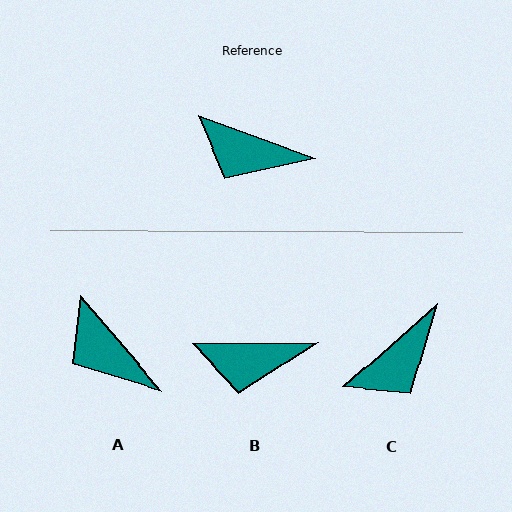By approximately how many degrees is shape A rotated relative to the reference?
Approximately 29 degrees clockwise.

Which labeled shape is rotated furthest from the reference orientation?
C, about 62 degrees away.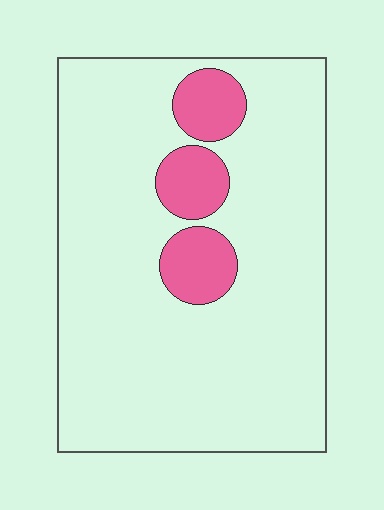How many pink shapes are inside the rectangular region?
3.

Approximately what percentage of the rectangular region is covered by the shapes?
Approximately 15%.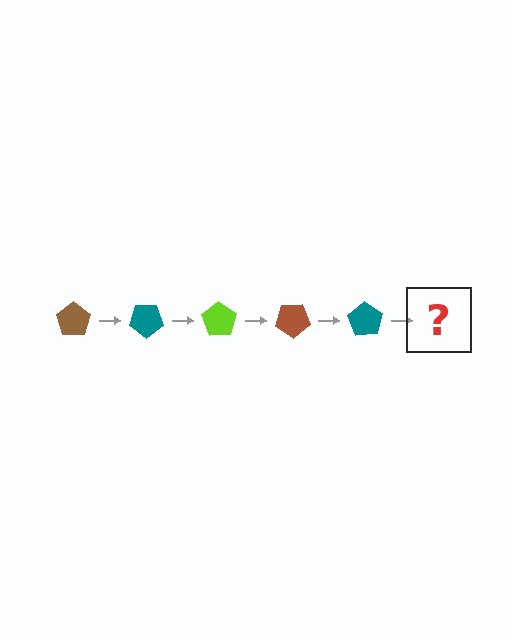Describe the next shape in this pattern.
It should be a lime pentagon, rotated 175 degrees from the start.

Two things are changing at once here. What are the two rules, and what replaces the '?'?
The two rules are that it rotates 35 degrees each step and the color cycles through brown, teal, and lime. The '?' should be a lime pentagon, rotated 175 degrees from the start.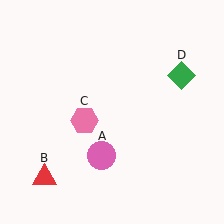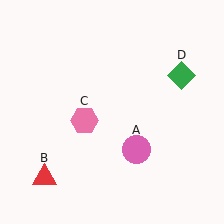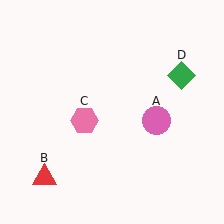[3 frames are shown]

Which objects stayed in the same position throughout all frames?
Red triangle (object B) and pink hexagon (object C) and green diamond (object D) remained stationary.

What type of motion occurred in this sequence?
The pink circle (object A) rotated counterclockwise around the center of the scene.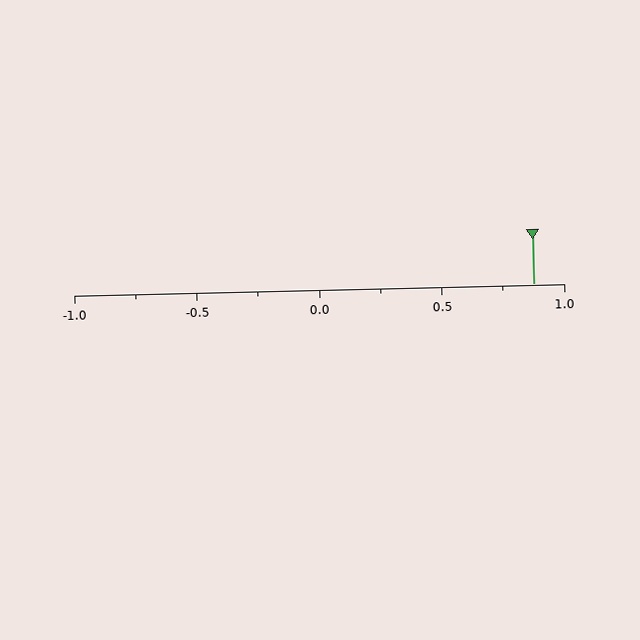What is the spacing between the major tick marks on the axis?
The major ticks are spaced 0.5 apart.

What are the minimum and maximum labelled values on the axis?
The axis runs from -1.0 to 1.0.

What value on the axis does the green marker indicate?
The marker indicates approximately 0.88.